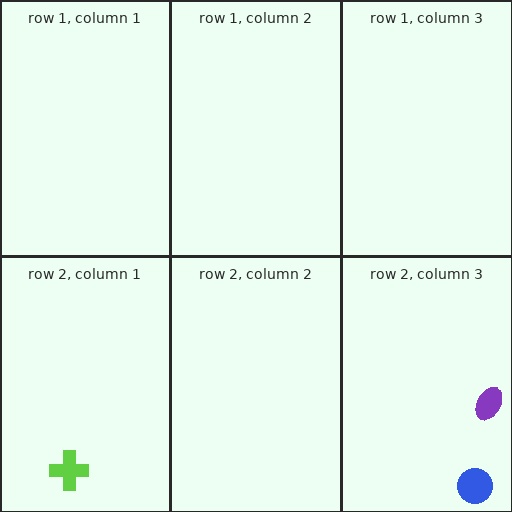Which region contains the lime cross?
The row 2, column 1 region.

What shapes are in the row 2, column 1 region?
The lime cross.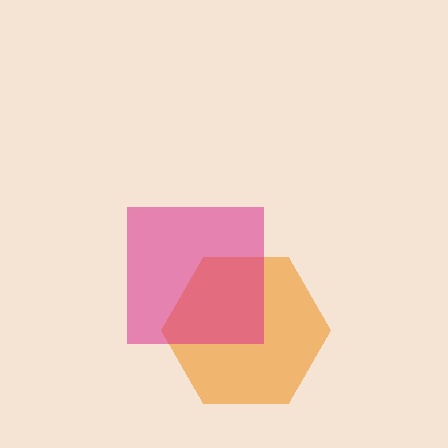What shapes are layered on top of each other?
The layered shapes are: an orange hexagon, a magenta square.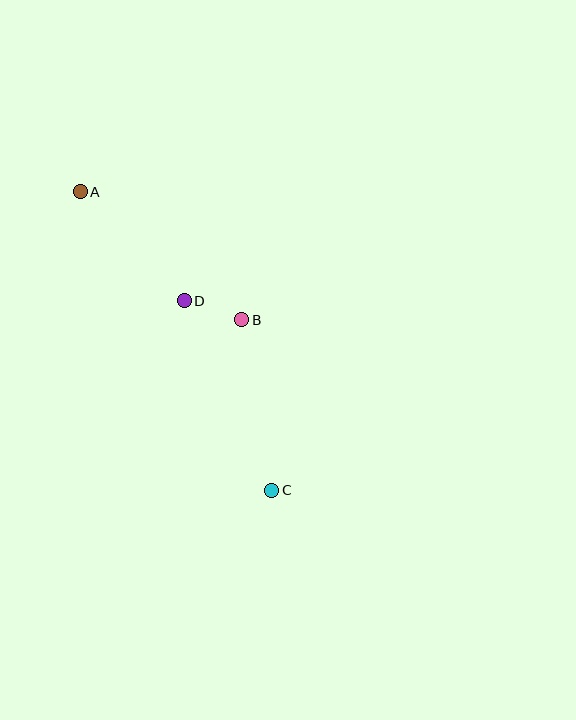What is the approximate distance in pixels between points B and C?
The distance between B and C is approximately 173 pixels.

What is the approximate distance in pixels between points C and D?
The distance between C and D is approximately 209 pixels.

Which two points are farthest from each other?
Points A and C are farthest from each other.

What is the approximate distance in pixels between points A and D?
The distance between A and D is approximately 151 pixels.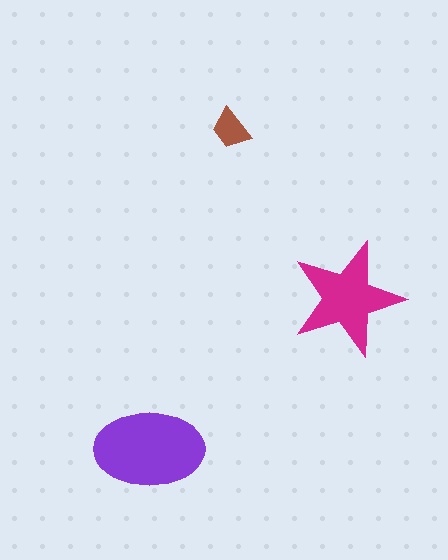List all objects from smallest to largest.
The brown trapezoid, the magenta star, the purple ellipse.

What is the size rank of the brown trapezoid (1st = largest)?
3rd.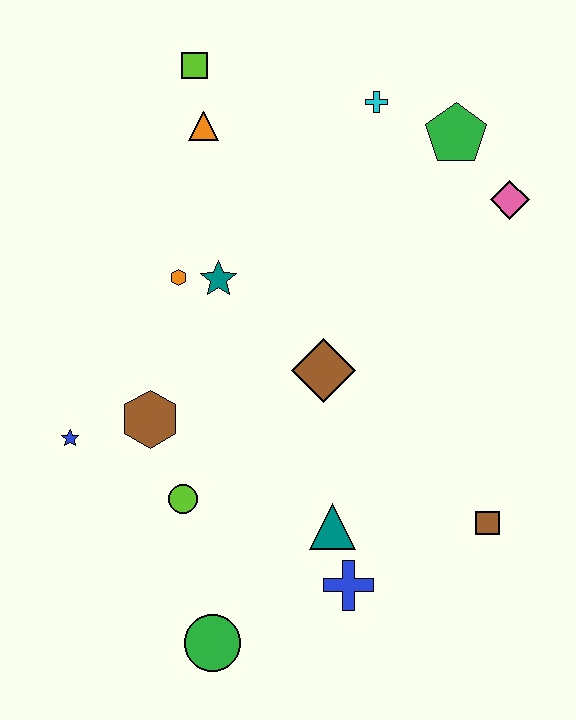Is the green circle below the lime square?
Yes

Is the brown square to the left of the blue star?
No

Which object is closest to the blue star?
The brown hexagon is closest to the blue star.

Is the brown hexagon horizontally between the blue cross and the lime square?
No